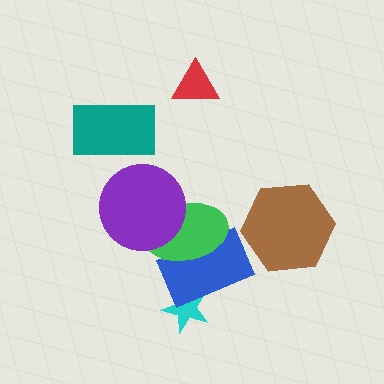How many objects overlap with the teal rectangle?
0 objects overlap with the teal rectangle.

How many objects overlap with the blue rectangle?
2 objects overlap with the blue rectangle.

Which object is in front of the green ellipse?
The purple circle is in front of the green ellipse.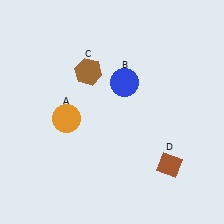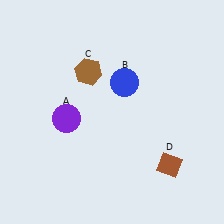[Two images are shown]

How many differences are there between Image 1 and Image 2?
There is 1 difference between the two images.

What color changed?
The circle (A) changed from orange in Image 1 to purple in Image 2.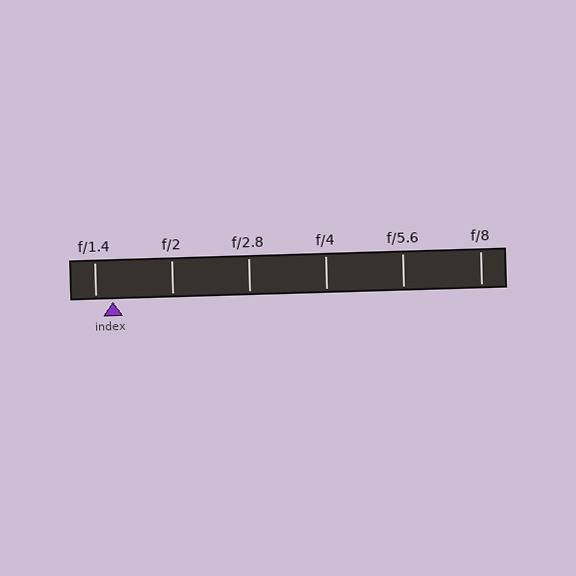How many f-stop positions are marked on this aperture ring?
There are 6 f-stop positions marked.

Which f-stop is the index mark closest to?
The index mark is closest to f/1.4.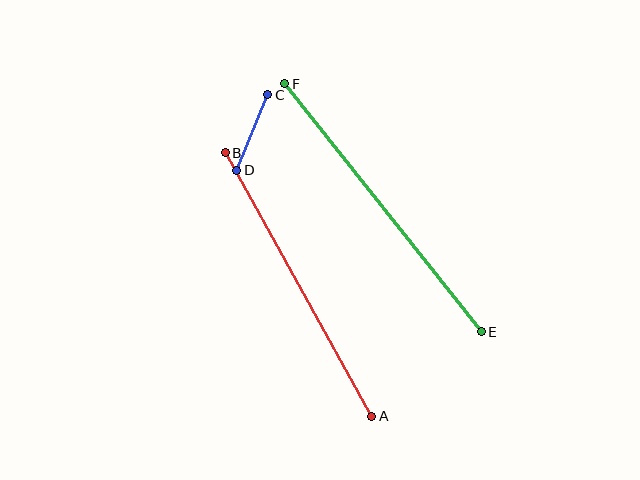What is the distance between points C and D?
The distance is approximately 81 pixels.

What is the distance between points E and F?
The distance is approximately 316 pixels.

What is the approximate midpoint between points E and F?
The midpoint is at approximately (383, 208) pixels.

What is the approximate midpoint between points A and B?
The midpoint is at approximately (299, 284) pixels.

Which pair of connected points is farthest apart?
Points E and F are farthest apart.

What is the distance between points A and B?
The distance is approximately 301 pixels.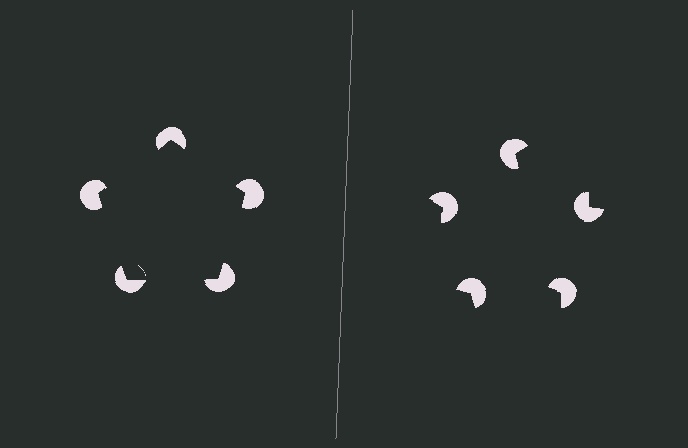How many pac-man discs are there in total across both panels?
10 — 5 on each side.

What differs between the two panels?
The pac-man discs are positioned identically on both sides; only the wedge orientations differ. On the left they align to a pentagon; on the right they are misaligned.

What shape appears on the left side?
An illusory pentagon.